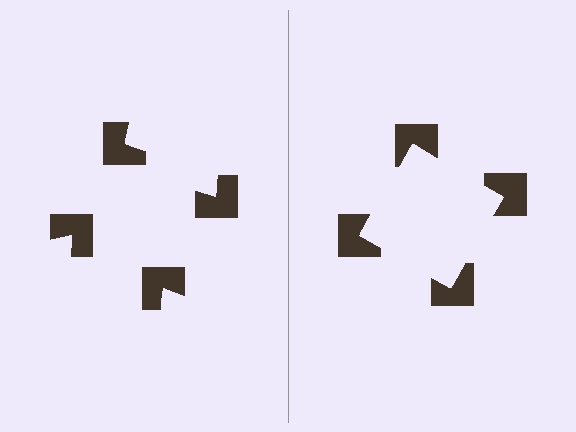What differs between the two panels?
The notched squares are positioned identically on both sides; only the wedge orientations differ. On the right they align to a square; on the left they are misaligned.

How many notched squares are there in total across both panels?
8 — 4 on each side.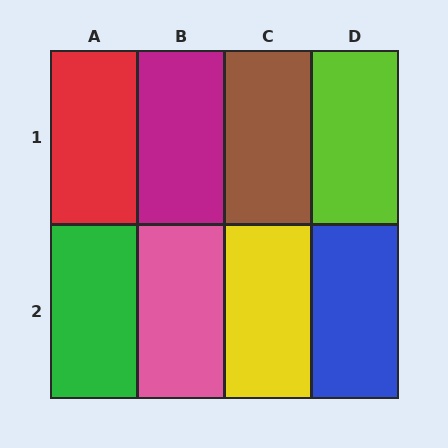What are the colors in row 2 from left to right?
Green, pink, yellow, blue.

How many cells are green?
1 cell is green.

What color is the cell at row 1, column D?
Lime.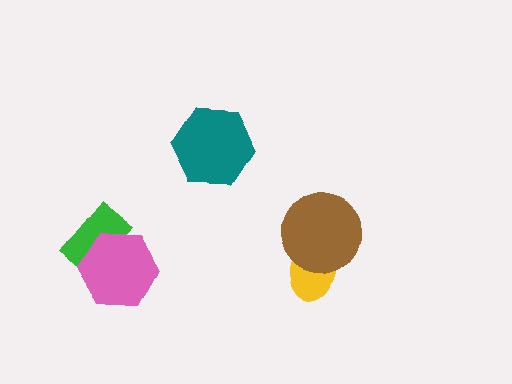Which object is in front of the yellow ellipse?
The brown circle is in front of the yellow ellipse.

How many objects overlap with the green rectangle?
1 object overlaps with the green rectangle.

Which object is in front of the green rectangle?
The pink hexagon is in front of the green rectangle.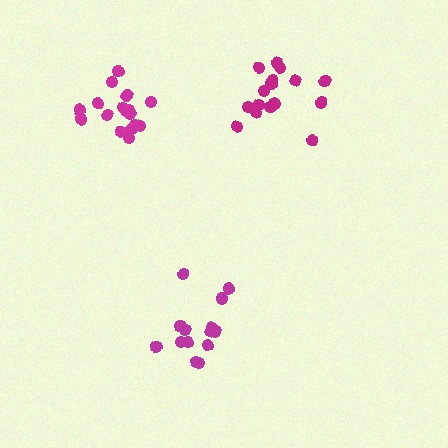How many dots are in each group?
Group 1: 17 dots, Group 2: 14 dots, Group 3: 16 dots (47 total).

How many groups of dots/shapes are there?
There are 3 groups.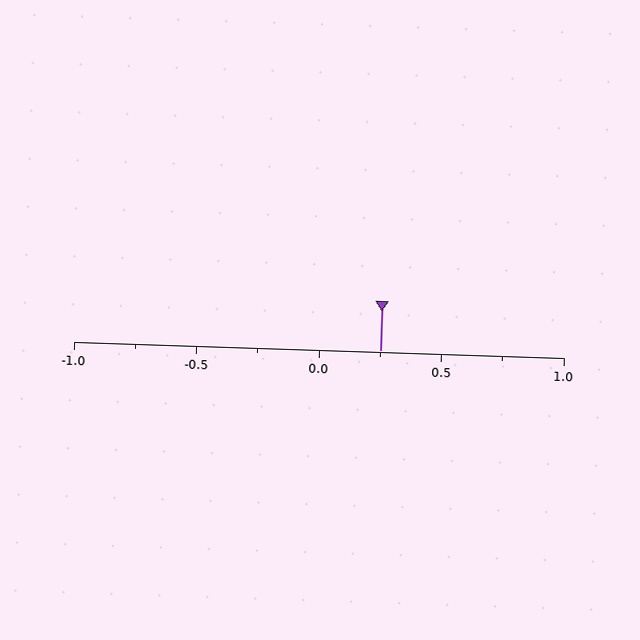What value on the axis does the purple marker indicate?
The marker indicates approximately 0.25.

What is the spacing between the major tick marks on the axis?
The major ticks are spaced 0.5 apart.